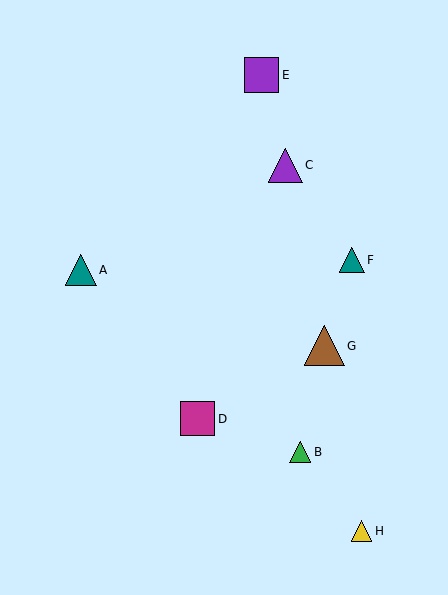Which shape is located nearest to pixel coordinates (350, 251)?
The teal triangle (labeled F) at (352, 260) is nearest to that location.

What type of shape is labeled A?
Shape A is a teal triangle.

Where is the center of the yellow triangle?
The center of the yellow triangle is at (361, 531).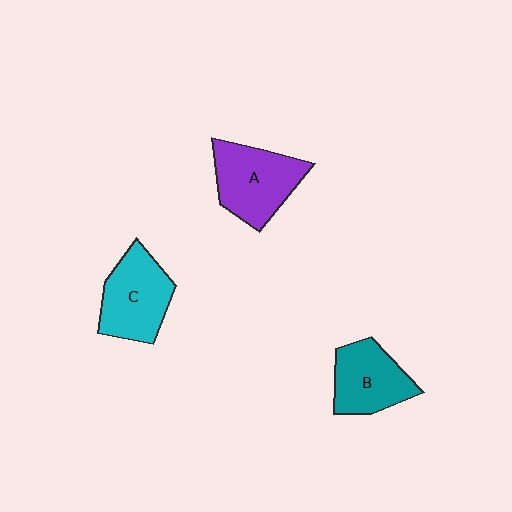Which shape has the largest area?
Shape A (purple).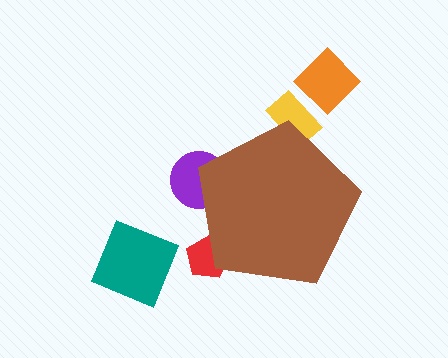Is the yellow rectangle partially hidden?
Yes, the yellow rectangle is partially hidden behind the brown pentagon.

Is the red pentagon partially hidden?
Yes, the red pentagon is partially hidden behind the brown pentagon.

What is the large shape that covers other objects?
A brown pentagon.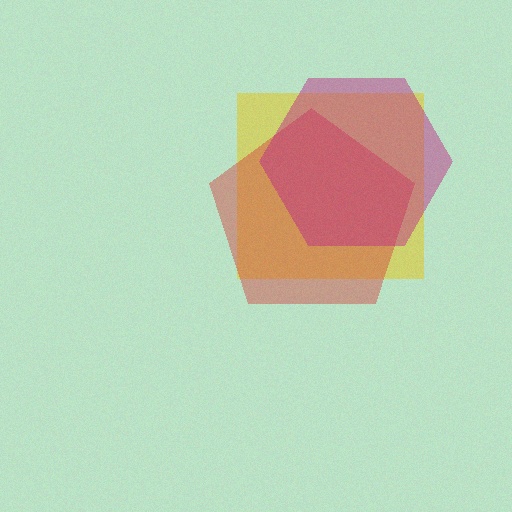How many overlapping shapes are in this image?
There are 3 overlapping shapes in the image.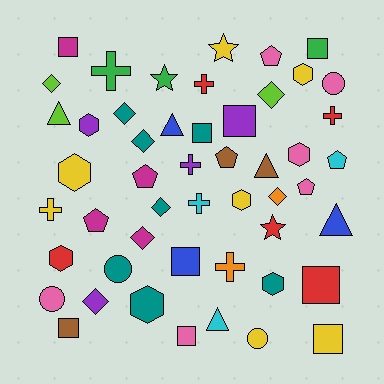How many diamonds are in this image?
There are 8 diamonds.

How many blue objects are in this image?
There are 3 blue objects.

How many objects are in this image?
There are 50 objects.